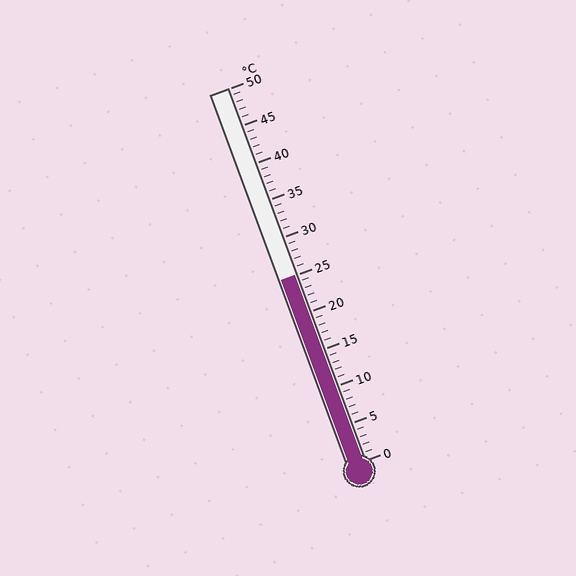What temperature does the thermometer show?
The thermometer shows approximately 25°C.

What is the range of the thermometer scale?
The thermometer scale ranges from 0°C to 50°C.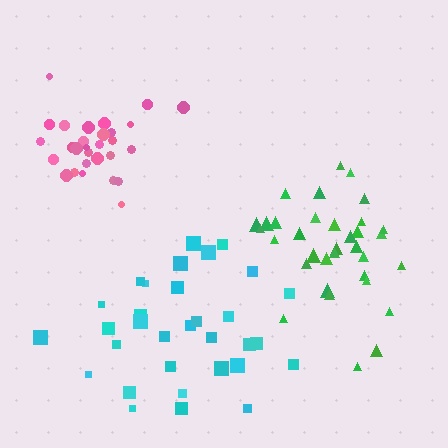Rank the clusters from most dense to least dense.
pink, green, cyan.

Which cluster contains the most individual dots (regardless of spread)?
Green (34).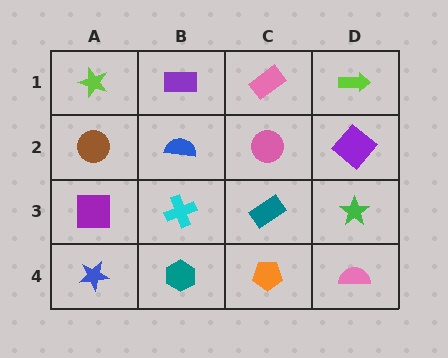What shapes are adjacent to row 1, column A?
A brown circle (row 2, column A), a purple rectangle (row 1, column B).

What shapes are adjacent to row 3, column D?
A purple diamond (row 2, column D), a pink semicircle (row 4, column D), a teal rectangle (row 3, column C).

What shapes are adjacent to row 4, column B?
A cyan cross (row 3, column B), a blue star (row 4, column A), an orange pentagon (row 4, column C).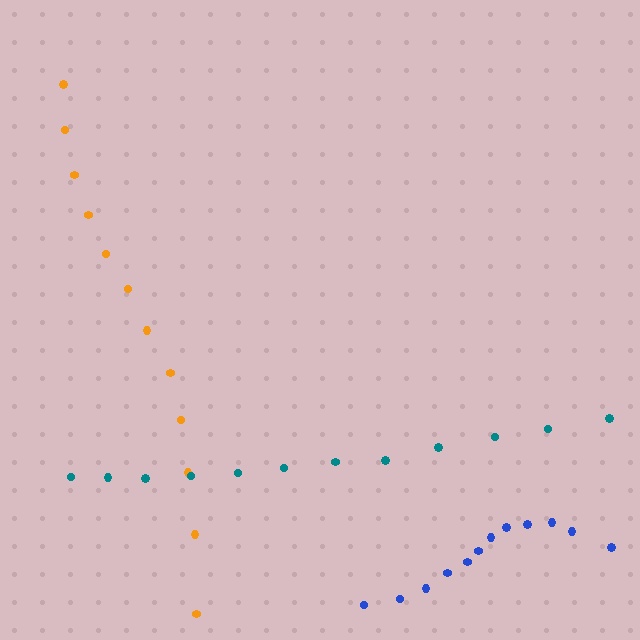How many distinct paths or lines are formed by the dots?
There are 3 distinct paths.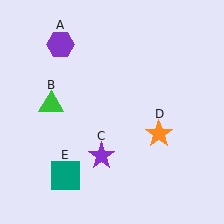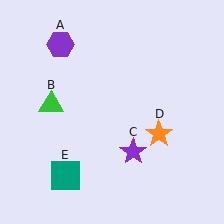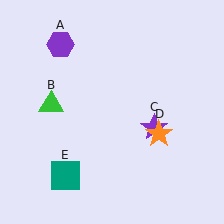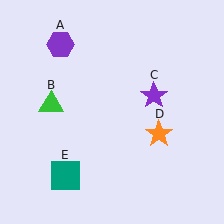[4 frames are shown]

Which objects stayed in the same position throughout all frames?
Purple hexagon (object A) and green triangle (object B) and orange star (object D) and teal square (object E) remained stationary.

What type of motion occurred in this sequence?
The purple star (object C) rotated counterclockwise around the center of the scene.